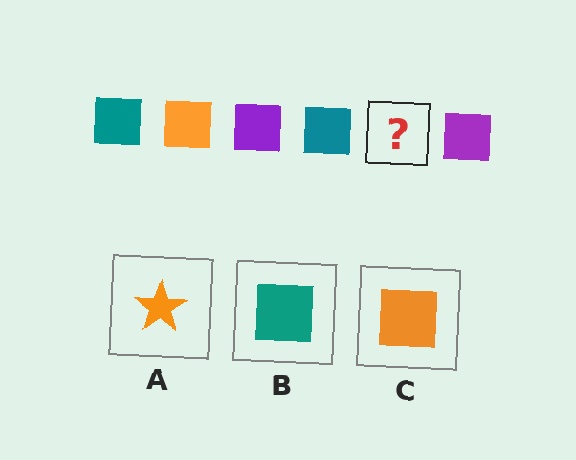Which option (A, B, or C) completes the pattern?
C.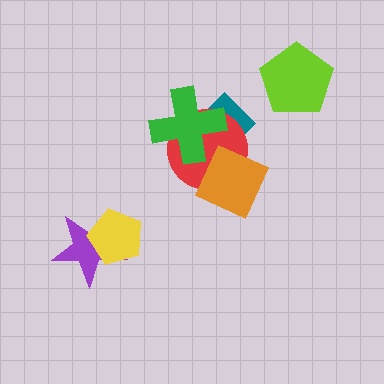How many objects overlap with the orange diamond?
2 objects overlap with the orange diamond.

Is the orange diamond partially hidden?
No, no other shape covers it.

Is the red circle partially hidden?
Yes, it is partially covered by another shape.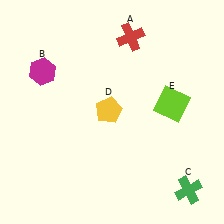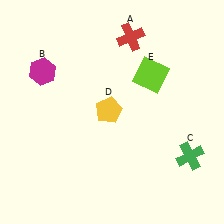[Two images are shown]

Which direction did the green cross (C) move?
The green cross (C) moved up.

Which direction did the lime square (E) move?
The lime square (E) moved up.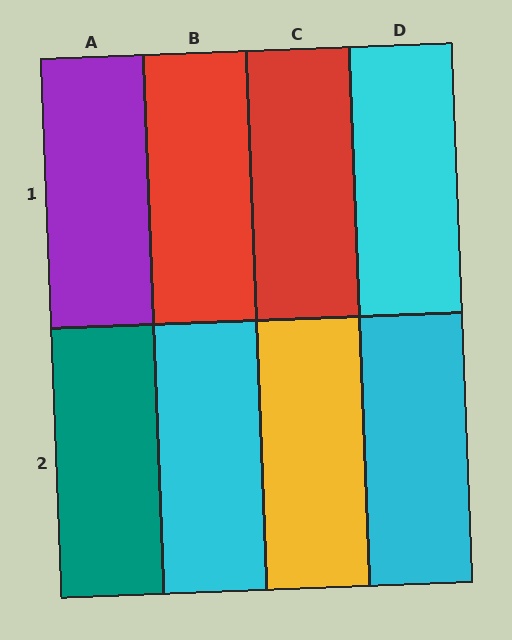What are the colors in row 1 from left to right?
Purple, red, red, cyan.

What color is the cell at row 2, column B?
Cyan.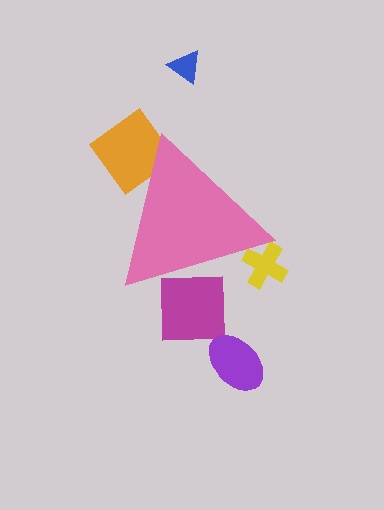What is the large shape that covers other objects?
A pink triangle.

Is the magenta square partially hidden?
Yes, the magenta square is partially hidden behind the pink triangle.